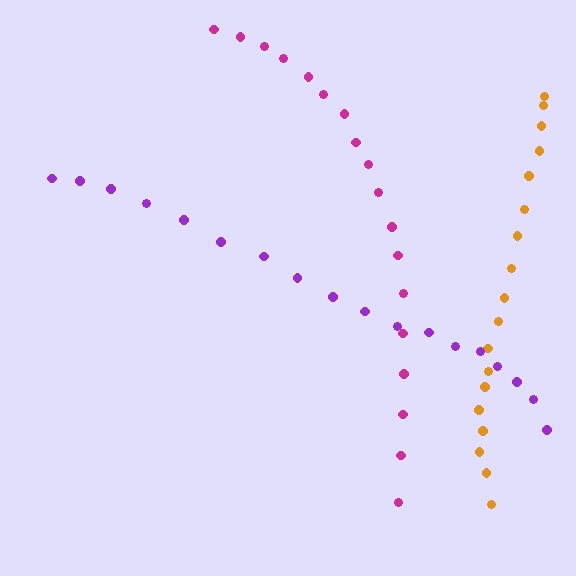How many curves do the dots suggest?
There are 3 distinct paths.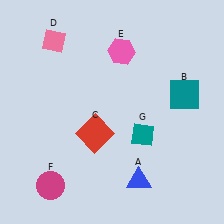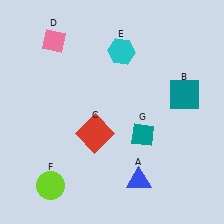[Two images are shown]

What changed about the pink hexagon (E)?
In Image 1, E is pink. In Image 2, it changed to cyan.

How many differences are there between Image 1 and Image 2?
There are 2 differences between the two images.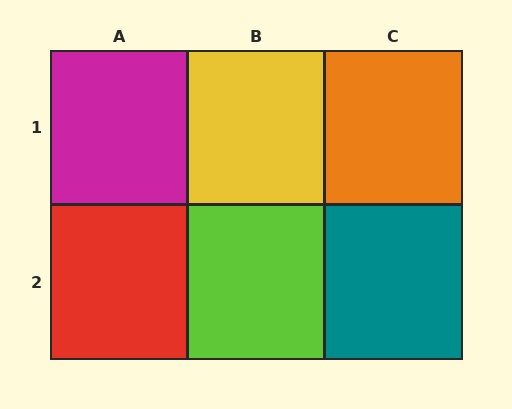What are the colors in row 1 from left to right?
Magenta, yellow, orange.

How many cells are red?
1 cell is red.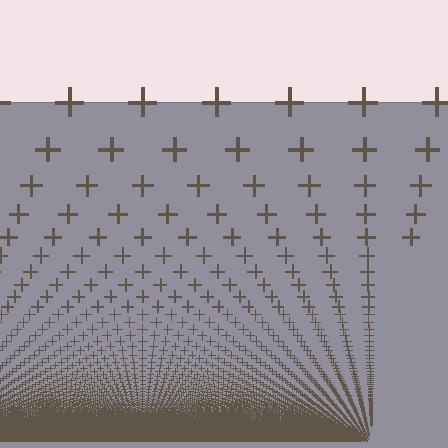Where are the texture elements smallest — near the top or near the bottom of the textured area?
Near the bottom.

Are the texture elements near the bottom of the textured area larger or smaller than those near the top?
Smaller. The gradient is inverted — elements near the bottom are smaller and denser.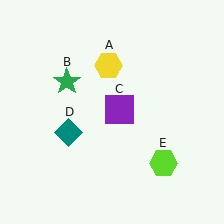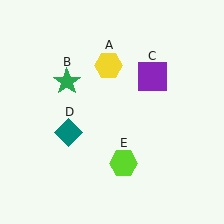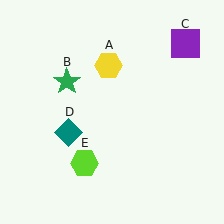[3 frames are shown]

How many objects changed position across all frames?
2 objects changed position: purple square (object C), lime hexagon (object E).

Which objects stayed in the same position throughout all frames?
Yellow hexagon (object A) and green star (object B) and teal diamond (object D) remained stationary.